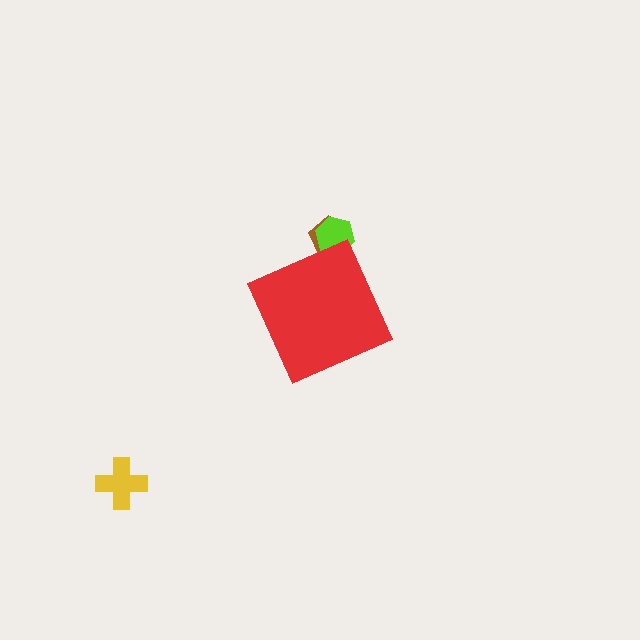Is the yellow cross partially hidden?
No, the yellow cross is fully visible.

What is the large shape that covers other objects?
A red diamond.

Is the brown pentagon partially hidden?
Yes, the brown pentagon is partially hidden behind the red diamond.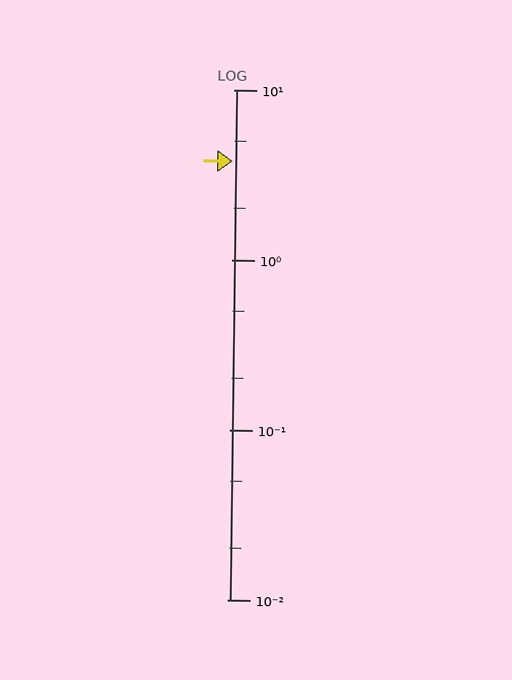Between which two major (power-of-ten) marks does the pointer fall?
The pointer is between 1 and 10.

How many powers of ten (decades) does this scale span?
The scale spans 3 decades, from 0.01 to 10.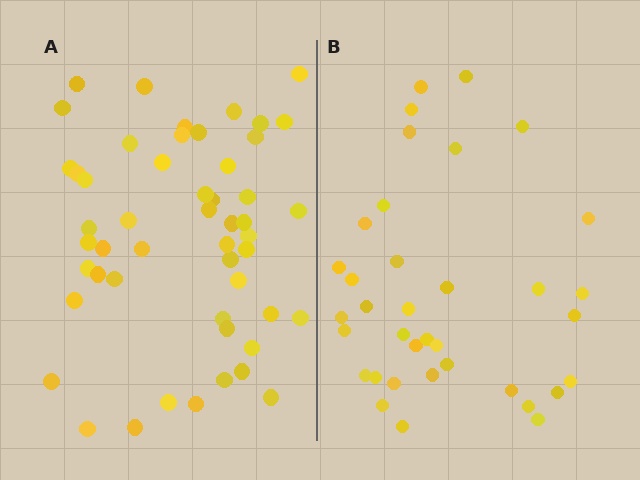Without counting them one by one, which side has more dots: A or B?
Region A (the left region) has more dots.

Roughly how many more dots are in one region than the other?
Region A has approximately 15 more dots than region B.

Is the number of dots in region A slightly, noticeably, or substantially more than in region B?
Region A has noticeably more, but not dramatically so. The ratio is roughly 1.4 to 1.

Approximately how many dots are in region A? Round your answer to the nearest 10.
About 50 dots. (The exact count is 51, which rounds to 50.)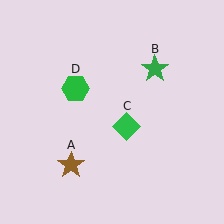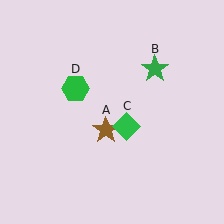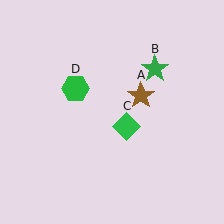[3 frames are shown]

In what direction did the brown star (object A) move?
The brown star (object A) moved up and to the right.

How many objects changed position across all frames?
1 object changed position: brown star (object A).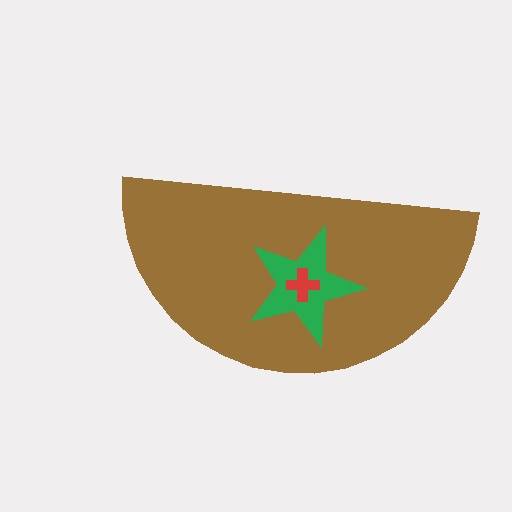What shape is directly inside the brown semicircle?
The green star.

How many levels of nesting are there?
3.